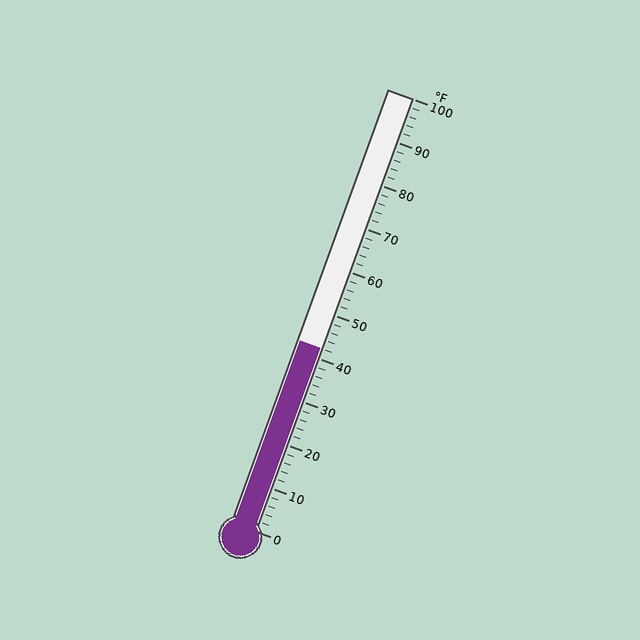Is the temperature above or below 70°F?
The temperature is below 70°F.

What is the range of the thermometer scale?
The thermometer scale ranges from 0°F to 100°F.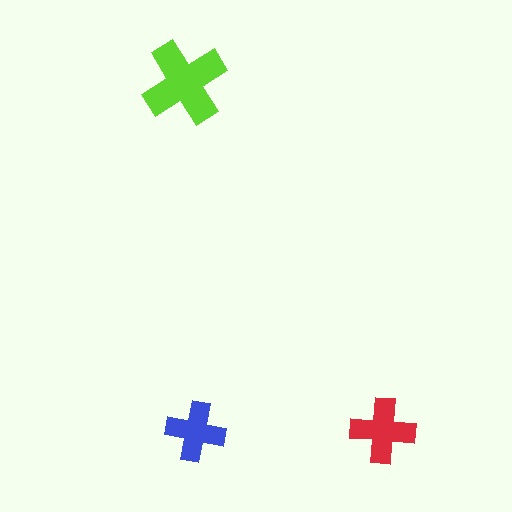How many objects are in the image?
There are 3 objects in the image.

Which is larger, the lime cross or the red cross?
The lime one.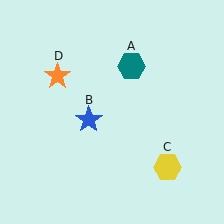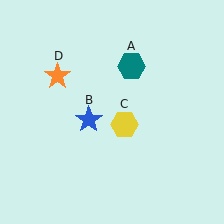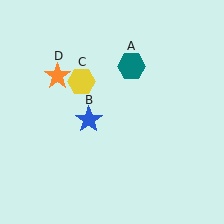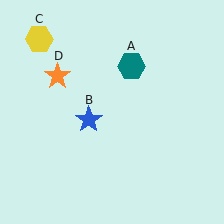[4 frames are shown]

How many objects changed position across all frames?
1 object changed position: yellow hexagon (object C).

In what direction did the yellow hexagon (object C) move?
The yellow hexagon (object C) moved up and to the left.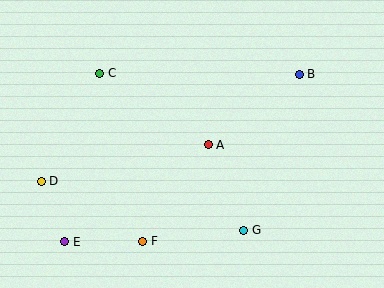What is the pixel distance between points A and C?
The distance between A and C is 130 pixels.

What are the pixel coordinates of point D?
Point D is at (41, 181).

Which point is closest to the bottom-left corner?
Point E is closest to the bottom-left corner.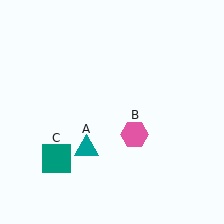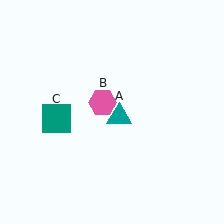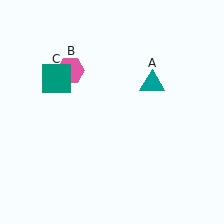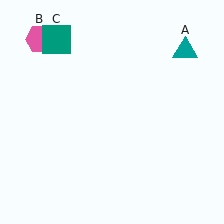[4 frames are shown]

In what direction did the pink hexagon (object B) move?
The pink hexagon (object B) moved up and to the left.